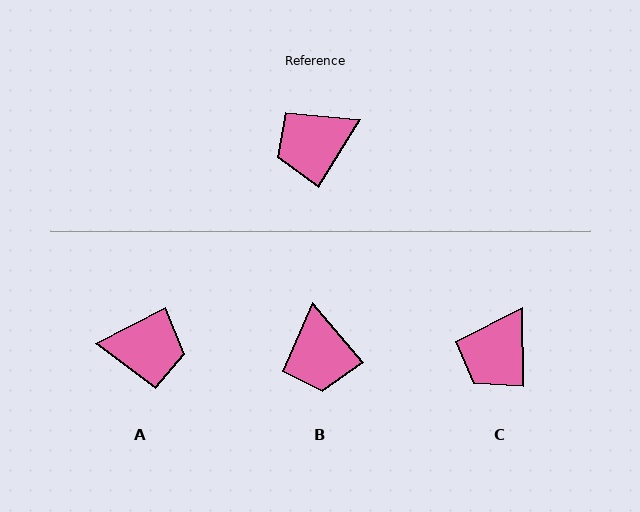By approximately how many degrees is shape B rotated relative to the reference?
Approximately 72 degrees counter-clockwise.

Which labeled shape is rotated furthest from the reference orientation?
A, about 149 degrees away.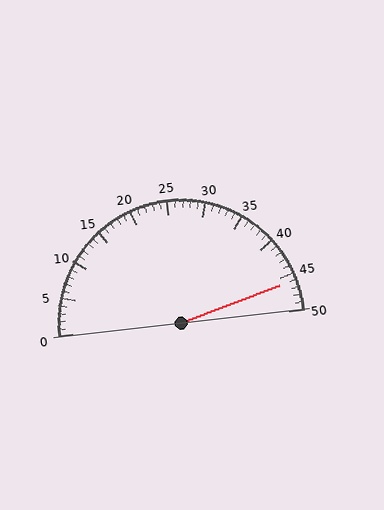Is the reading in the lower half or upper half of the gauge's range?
The reading is in the upper half of the range (0 to 50).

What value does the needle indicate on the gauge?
The needle indicates approximately 46.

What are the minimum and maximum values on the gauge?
The gauge ranges from 0 to 50.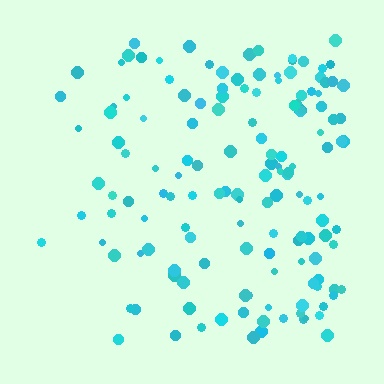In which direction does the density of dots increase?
From left to right, with the right side densest.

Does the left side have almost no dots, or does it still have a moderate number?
Still a moderate number, just noticeably fewer than the right.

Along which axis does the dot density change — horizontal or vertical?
Horizontal.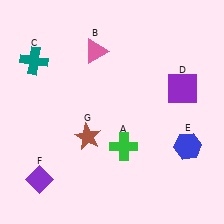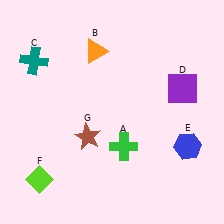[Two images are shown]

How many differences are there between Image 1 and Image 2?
There are 2 differences between the two images.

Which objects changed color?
B changed from pink to orange. F changed from purple to lime.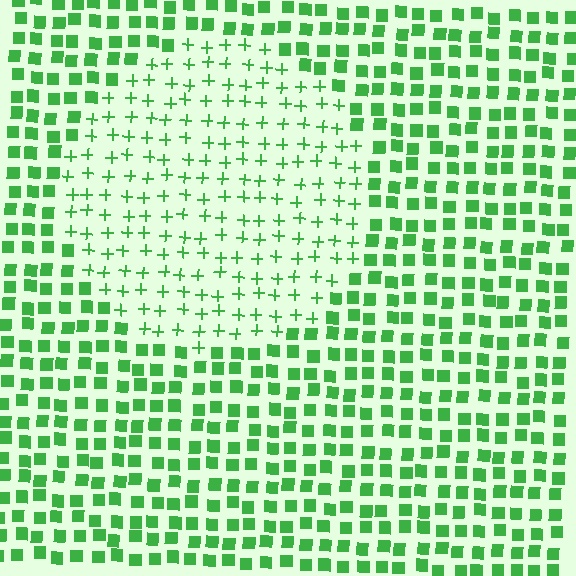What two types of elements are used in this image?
The image uses plus signs inside the circle region and squares outside it.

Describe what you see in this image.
The image is filled with small green elements arranged in a uniform grid. A circle-shaped region contains plus signs, while the surrounding area contains squares. The boundary is defined purely by the change in element shape.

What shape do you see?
I see a circle.